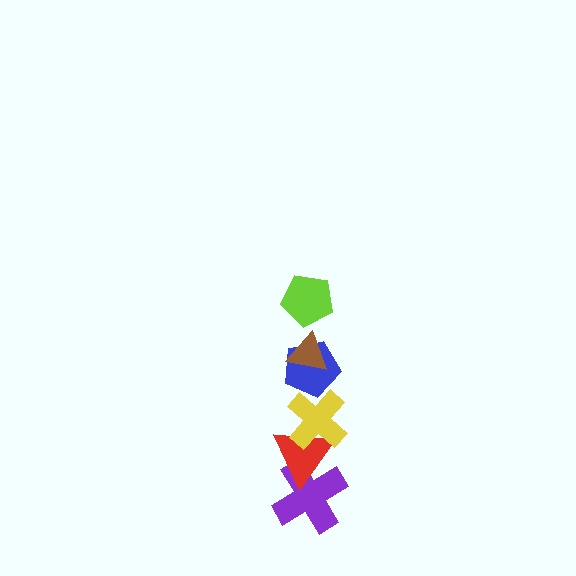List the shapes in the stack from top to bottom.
From top to bottom: the lime pentagon, the brown triangle, the blue pentagon, the yellow cross, the red triangle, the purple cross.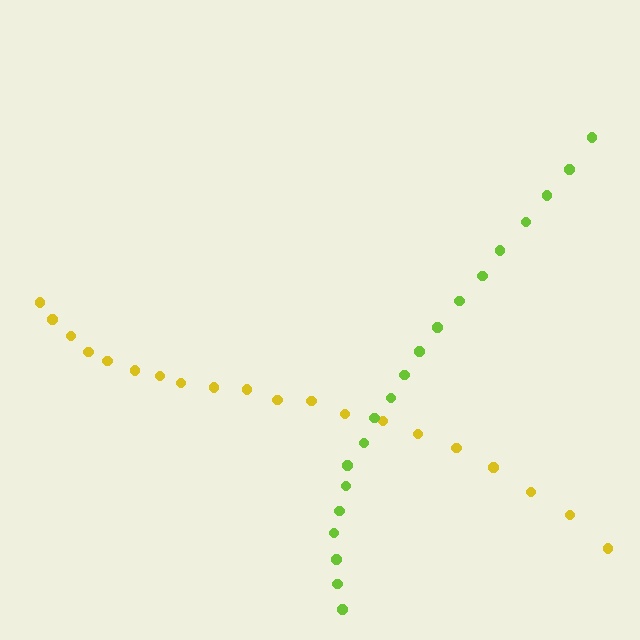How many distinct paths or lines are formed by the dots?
There are 2 distinct paths.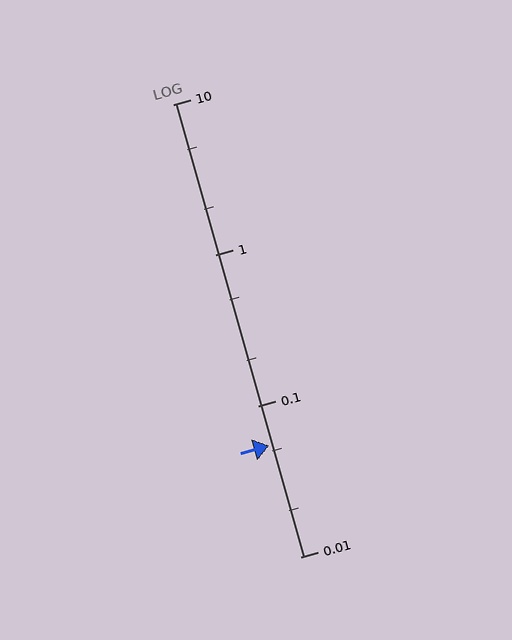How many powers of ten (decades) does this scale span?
The scale spans 3 decades, from 0.01 to 10.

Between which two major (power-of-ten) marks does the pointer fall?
The pointer is between 0.01 and 0.1.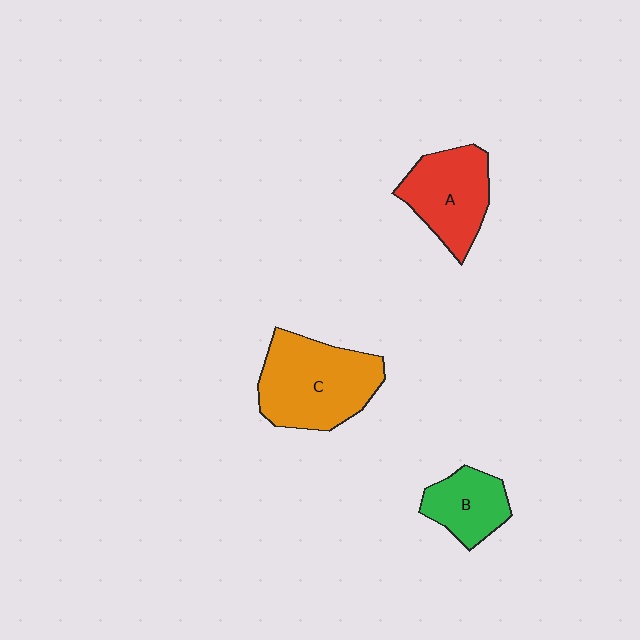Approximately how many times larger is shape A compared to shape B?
Approximately 1.4 times.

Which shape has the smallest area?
Shape B (green).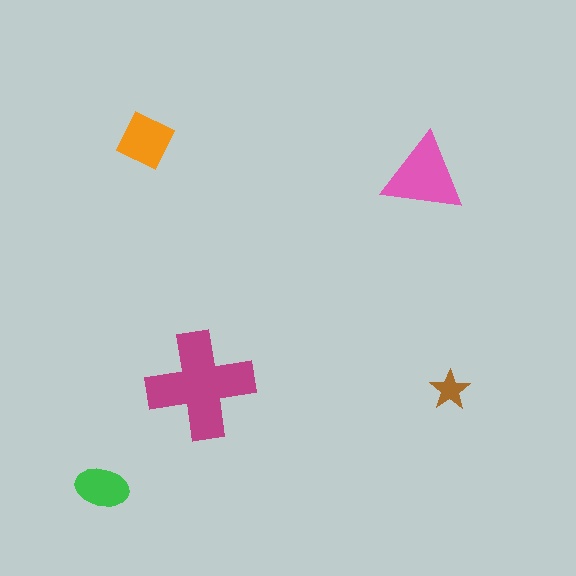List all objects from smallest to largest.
The brown star, the green ellipse, the orange diamond, the pink triangle, the magenta cross.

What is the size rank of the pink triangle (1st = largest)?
2nd.